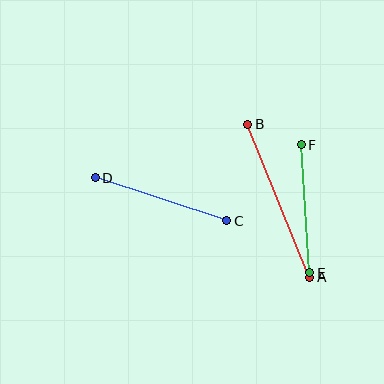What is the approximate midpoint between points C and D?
The midpoint is at approximately (161, 199) pixels.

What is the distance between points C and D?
The distance is approximately 138 pixels.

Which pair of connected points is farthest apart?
Points A and B are farthest apart.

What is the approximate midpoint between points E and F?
The midpoint is at approximately (305, 209) pixels.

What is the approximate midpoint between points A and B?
The midpoint is at approximately (279, 201) pixels.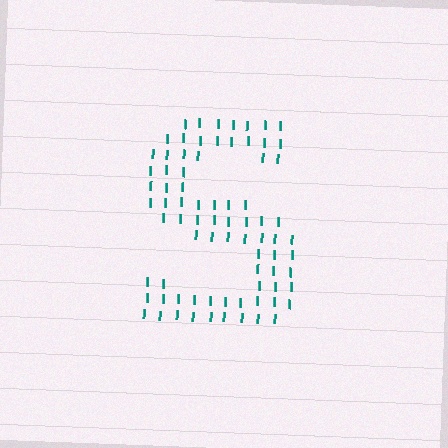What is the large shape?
The large shape is the letter S.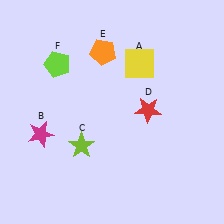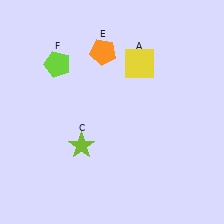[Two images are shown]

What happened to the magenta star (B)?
The magenta star (B) was removed in Image 2. It was in the bottom-left area of Image 1.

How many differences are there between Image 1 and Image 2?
There are 2 differences between the two images.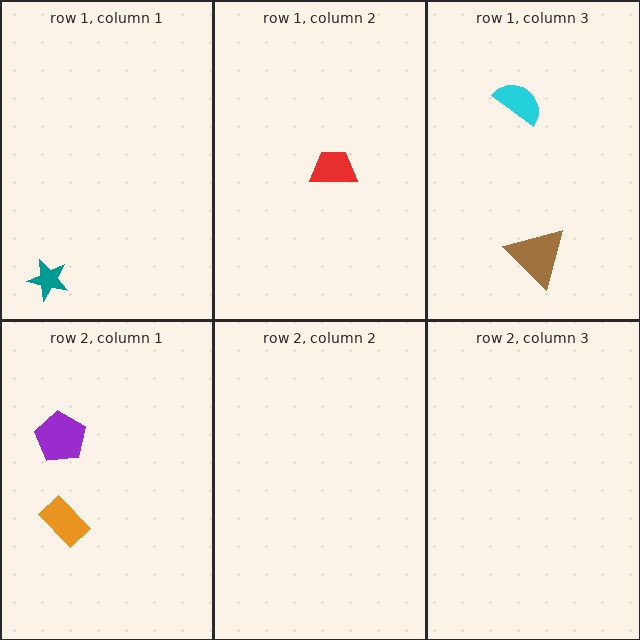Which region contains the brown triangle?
The row 1, column 3 region.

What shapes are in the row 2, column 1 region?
The purple pentagon, the orange rectangle.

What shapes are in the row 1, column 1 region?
The teal star.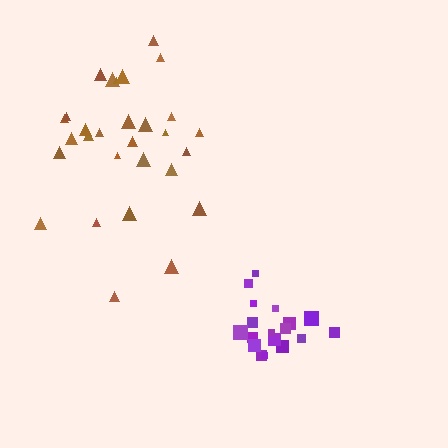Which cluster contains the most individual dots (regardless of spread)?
Brown (29).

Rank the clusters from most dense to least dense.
purple, brown.